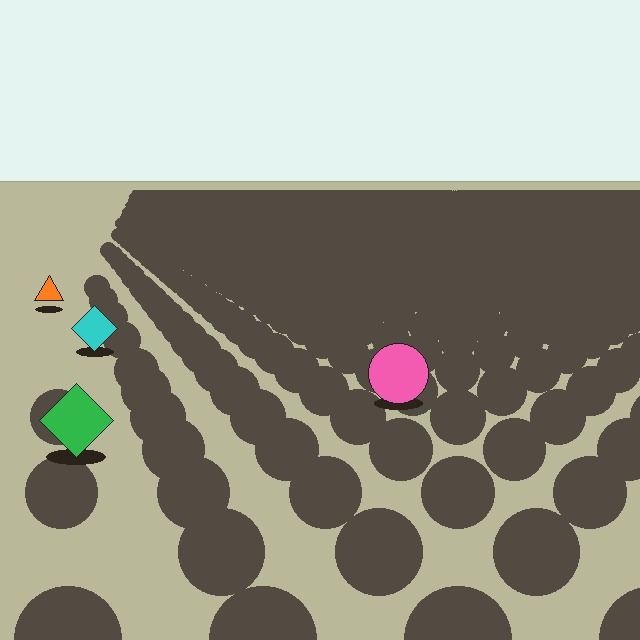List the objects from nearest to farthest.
From nearest to farthest: the green diamond, the pink circle, the cyan diamond, the orange triangle.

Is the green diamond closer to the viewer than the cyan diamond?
Yes. The green diamond is closer — you can tell from the texture gradient: the ground texture is coarser near it.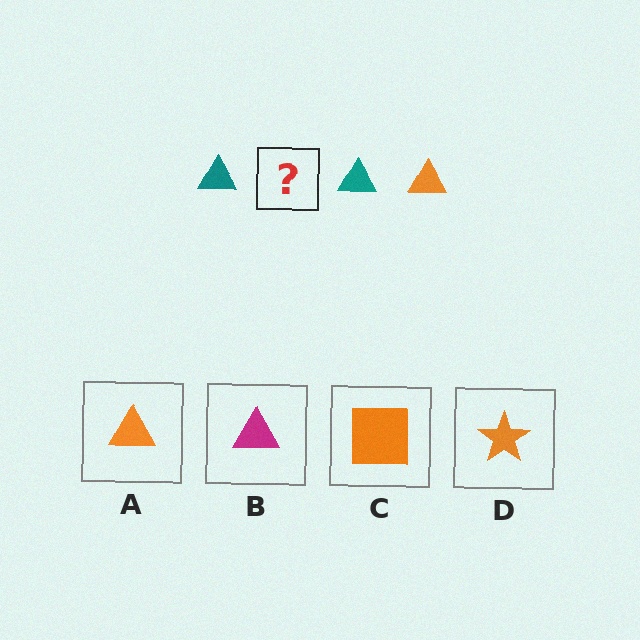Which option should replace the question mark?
Option A.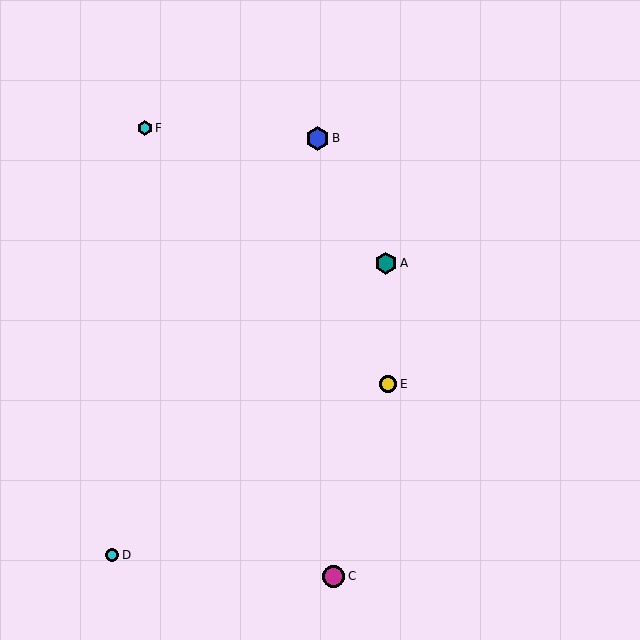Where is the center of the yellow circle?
The center of the yellow circle is at (388, 384).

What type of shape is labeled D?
Shape D is a cyan circle.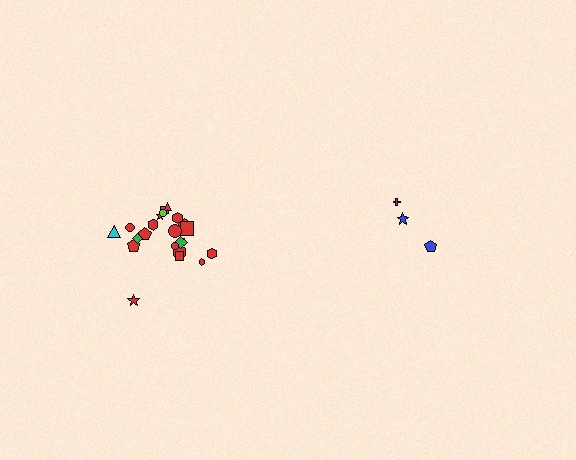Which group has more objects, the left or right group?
The left group.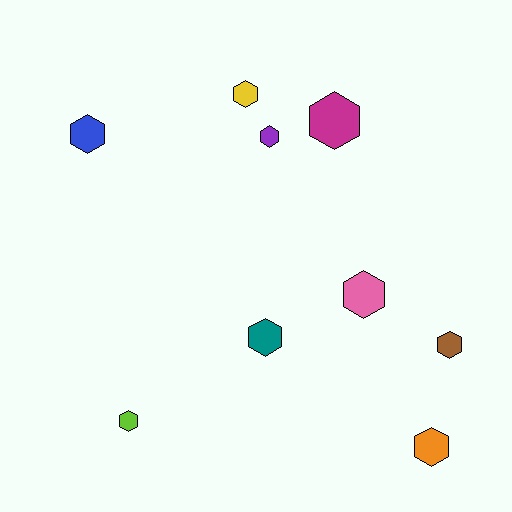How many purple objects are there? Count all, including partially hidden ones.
There is 1 purple object.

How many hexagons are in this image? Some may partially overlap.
There are 9 hexagons.